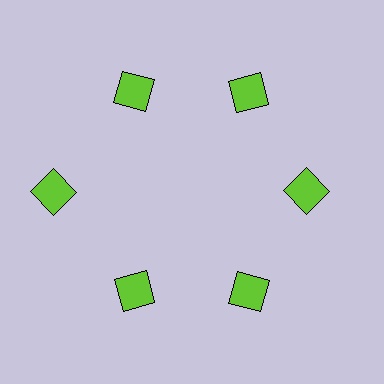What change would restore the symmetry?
The symmetry would be restored by moving it inward, back onto the ring so that all 6 diamonds sit at equal angles and equal distance from the center.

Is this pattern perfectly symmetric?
No. The 6 lime diamonds are arranged in a ring, but one element near the 9 o'clock position is pushed outward from the center, breaking the 6-fold rotational symmetry.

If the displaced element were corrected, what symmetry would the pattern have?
It would have 6-fold rotational symmetry — the pattern would map onto itself every 60 degrees.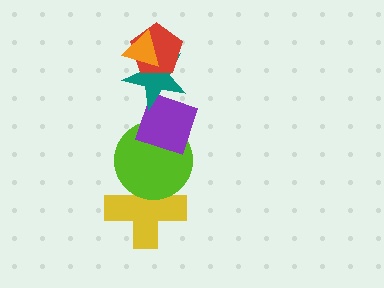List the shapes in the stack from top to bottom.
From top to bottom: the orange triangle, the red pentagon, the teal star, the purple diamond, the lime circle, the yellow cross.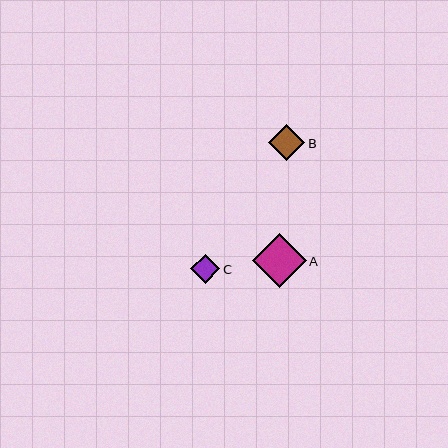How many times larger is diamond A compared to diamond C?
Diamond A is approximately 1.9 times the size of diamond C.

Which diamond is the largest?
Diamond A is the largest with a size of approximately 54 pixels.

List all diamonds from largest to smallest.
From largest to smallest: A, B, C.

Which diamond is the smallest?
Diamond C is the smallest with a size of approximately 29 pixels.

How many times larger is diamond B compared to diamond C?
Diamond B is approximately 1.2 times the size of diamond C.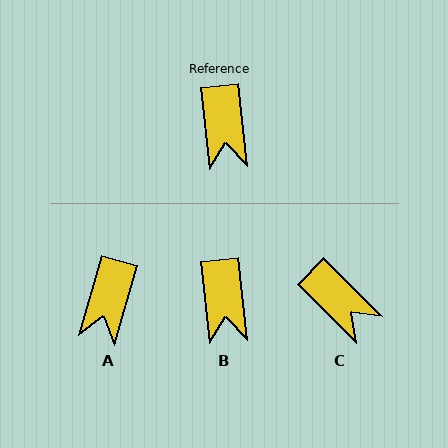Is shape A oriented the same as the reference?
No, it is off by about 22 degrees.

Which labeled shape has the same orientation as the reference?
B.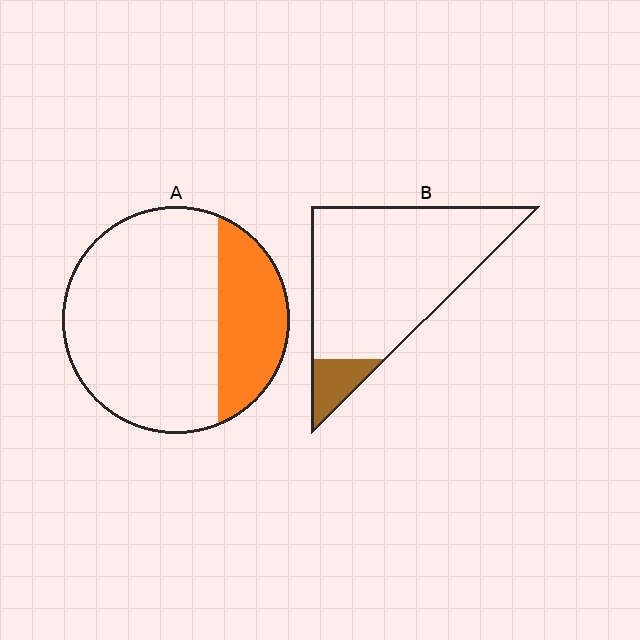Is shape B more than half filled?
No.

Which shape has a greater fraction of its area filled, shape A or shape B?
Shape A.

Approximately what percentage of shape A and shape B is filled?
A is approximately 25% and B is approximately 10%.